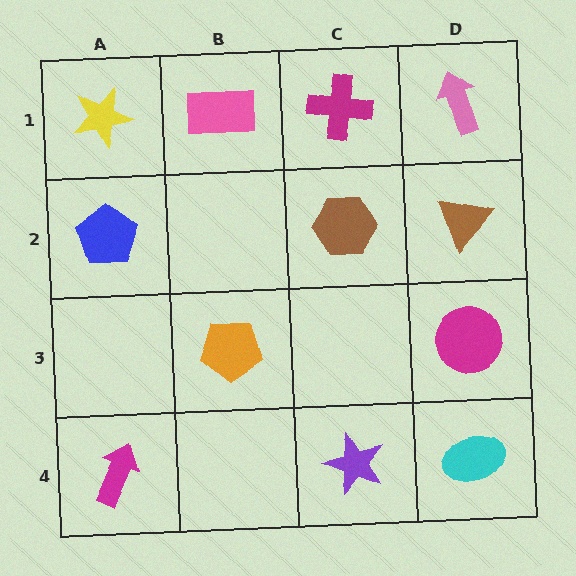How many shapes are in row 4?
3 shapes.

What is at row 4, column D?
A cyan ellipse.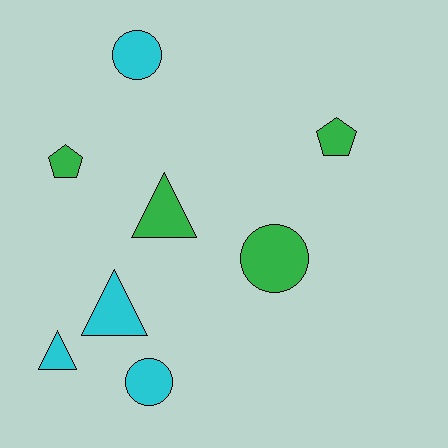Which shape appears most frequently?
Circle, with 3 objects.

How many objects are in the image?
There are 8 objects.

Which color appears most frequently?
Green, with 4 objects.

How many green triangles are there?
There is 1 green triangle.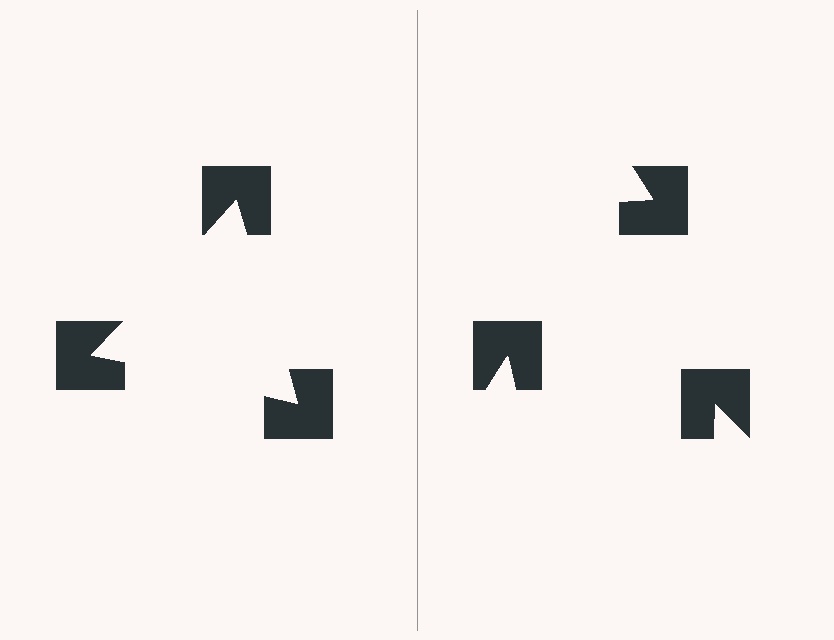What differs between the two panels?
The notched squares are positioned identically on both sides; only the wedge orientations differ. On the left they align to a triangle; on the right they are misaligned.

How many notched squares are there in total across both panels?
6 — 3 on each side.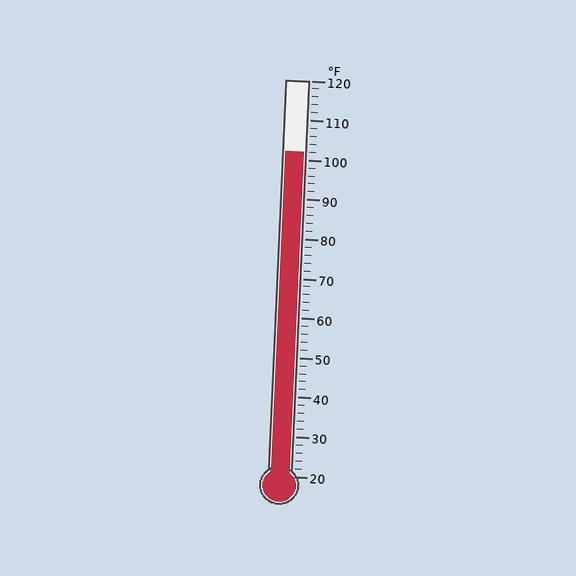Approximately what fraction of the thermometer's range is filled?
The thermometer is filled to approximately 80% of its range.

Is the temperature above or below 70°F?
The temperature is above 70°F.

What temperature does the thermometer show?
The thermometer shows approximately 102°F.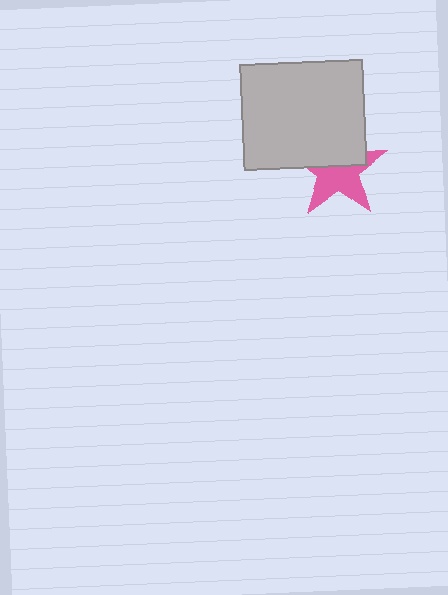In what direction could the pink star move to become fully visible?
The pink star could move down. That would shift it out from behind the light gray rectangle entirely.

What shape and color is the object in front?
The object in front is a light gray rectangle.